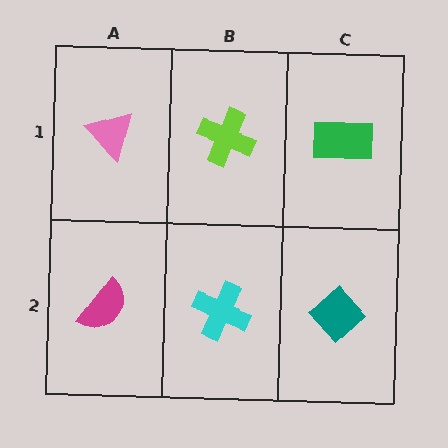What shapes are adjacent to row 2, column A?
A pink triangle (row 1, column A), a cyan cross (row 2, column B).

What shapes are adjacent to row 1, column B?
A cyan cross (row 2, column B), a pink triangle (row 1, column A), a green rectangle (row 1, column C).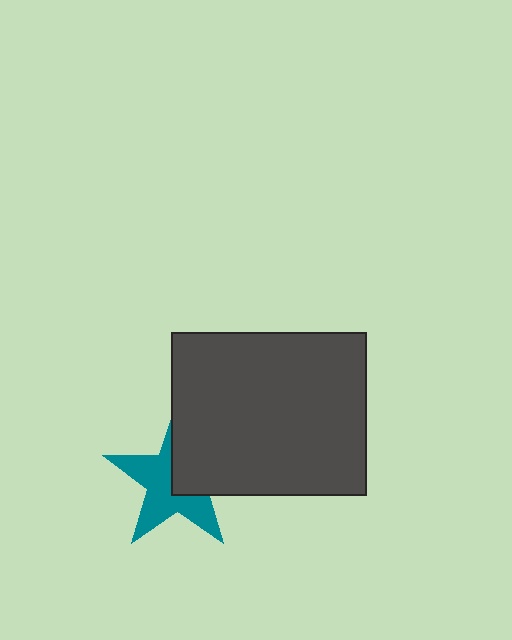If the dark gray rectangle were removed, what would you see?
You would see the complete teal star.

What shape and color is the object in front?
The object in front is a dark gray rectangle.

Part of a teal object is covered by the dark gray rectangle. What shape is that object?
It is a star.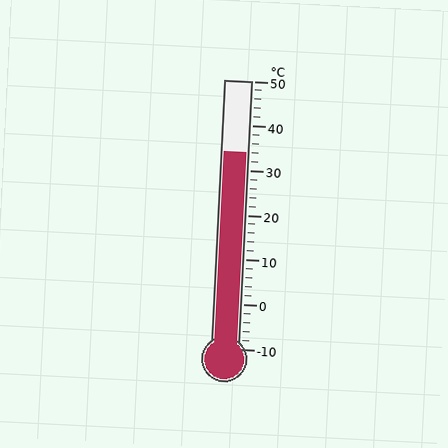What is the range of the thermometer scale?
The thermometer scale ranges from -10°C to 50°C.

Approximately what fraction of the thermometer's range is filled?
The thermometer is filled to approximately 75% of its range.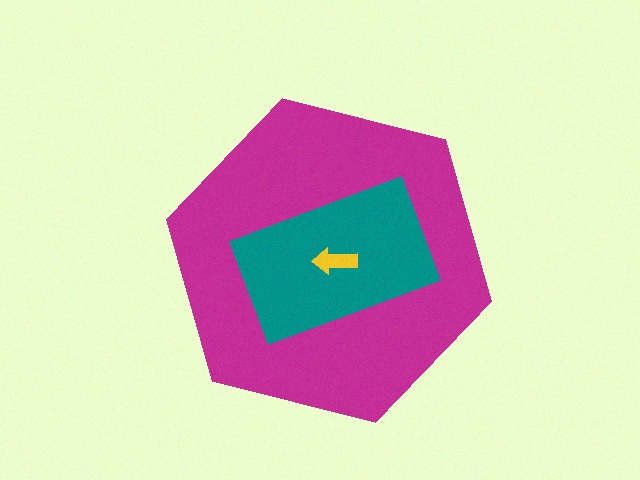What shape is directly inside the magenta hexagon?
The teal rectangle.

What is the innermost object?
The yellow arrow.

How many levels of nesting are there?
3.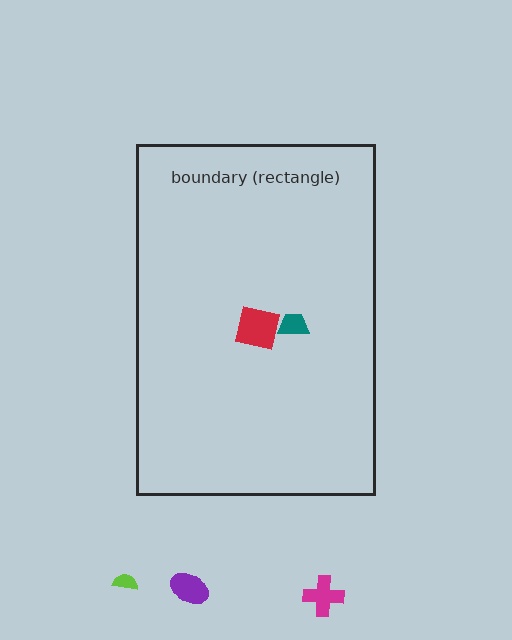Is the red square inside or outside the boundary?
Inside.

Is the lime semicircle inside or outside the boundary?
Outside.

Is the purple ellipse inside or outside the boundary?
Outside.